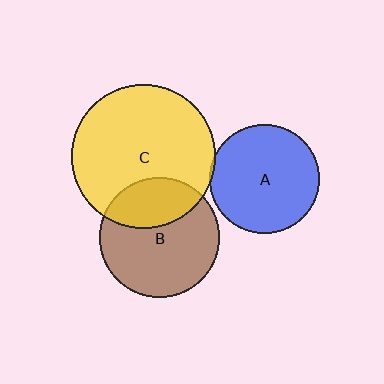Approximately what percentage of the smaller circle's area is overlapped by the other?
Approximately 30%.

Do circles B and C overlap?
Yes.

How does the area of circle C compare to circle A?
Approximately 1.7 times.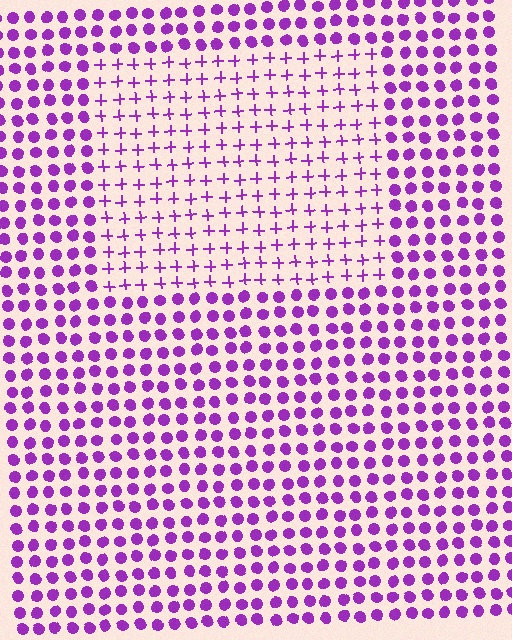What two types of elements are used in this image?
The image uses plus signs inside the rectangle region and circles outside it.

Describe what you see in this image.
The image is filled with small purple elements arranged in a uniform grid. A rectangle-shaped region contains plus signs, while the surrounding area contains circles. The boundary is defined purely by the change in element shape.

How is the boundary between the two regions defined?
The boundary is defined by a change in element shape: plus signs inside vs. circles outside. All elements share the same color and spacing.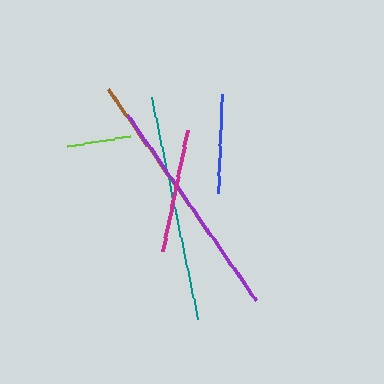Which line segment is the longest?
The brown line is the longest at approximately 239 pixels.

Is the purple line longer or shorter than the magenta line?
The purple line is longer than the magenta line.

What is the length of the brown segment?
The brown segment is approximately 239 pixels long.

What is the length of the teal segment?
The teal segment is approximately 226 pixels long.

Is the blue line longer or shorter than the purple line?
The purple line is longer than the blue line.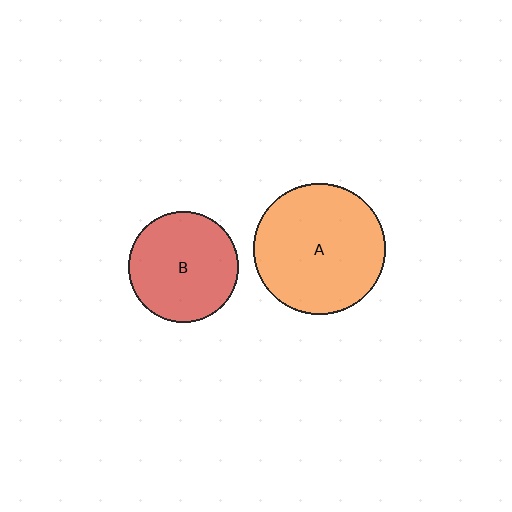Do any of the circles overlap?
No, none of the circles overlap.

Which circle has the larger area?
Circle A (orange).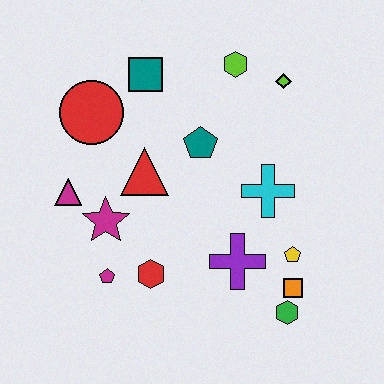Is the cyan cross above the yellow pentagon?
Yes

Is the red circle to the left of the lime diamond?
Yes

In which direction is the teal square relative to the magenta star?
The teal square is above the magenta star.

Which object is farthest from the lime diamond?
The magenta pentagon is farthest from the lime diamond.